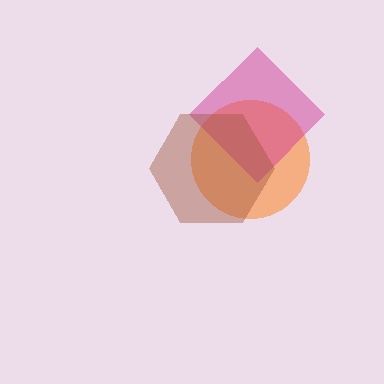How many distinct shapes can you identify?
There are 3 distinct shapes: an orange circle, a magenta diamond, a brown hexagon.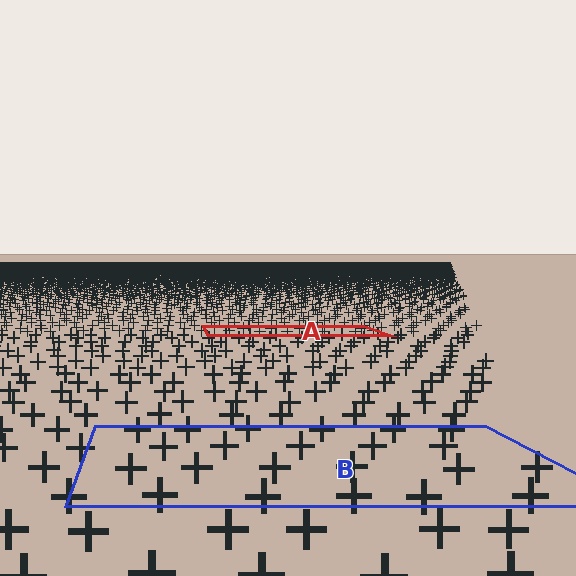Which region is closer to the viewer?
Region B is closer. The texture elements there are larger and more spread out.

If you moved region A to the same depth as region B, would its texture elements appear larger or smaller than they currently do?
They would appear larger. At a closer depth, the same texture elements are projected at a bigger on-screen size.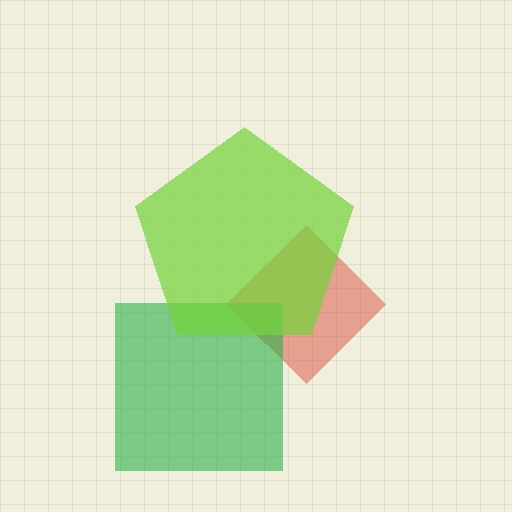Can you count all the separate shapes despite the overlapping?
Yes, there are 3 separate shapes.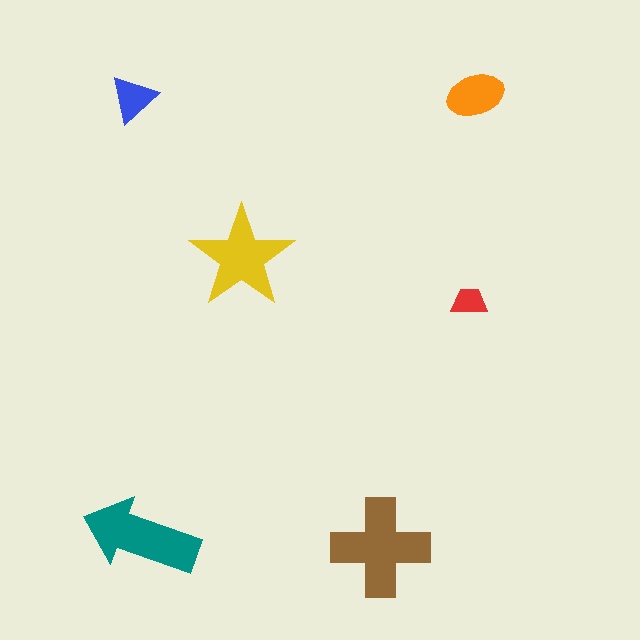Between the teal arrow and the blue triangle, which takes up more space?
The teal arrow.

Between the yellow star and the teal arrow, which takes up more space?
The teal arrow.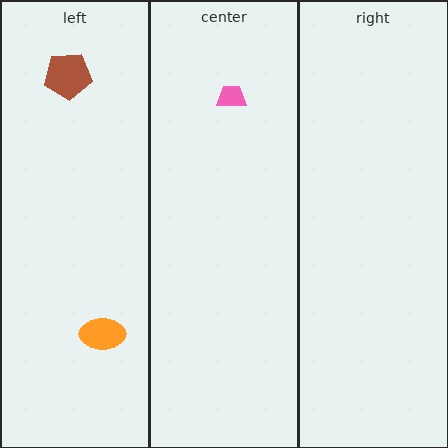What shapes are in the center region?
The pink trapezoid.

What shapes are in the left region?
The orange ellipse, the brown pentagon.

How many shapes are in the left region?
2.